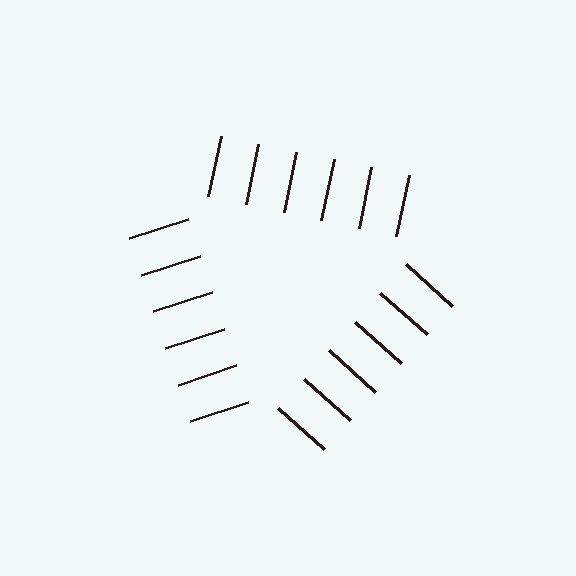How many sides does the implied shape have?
3 sides — the line-ends trace a triangle.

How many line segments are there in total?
18 — 6 along each of the 3 edges.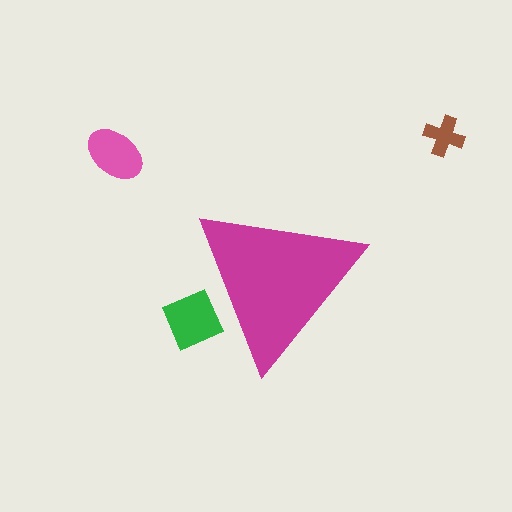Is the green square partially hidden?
Yes, the green square is partially hidden behind the magenta triangle.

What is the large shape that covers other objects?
A magenta triangle.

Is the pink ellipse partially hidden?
No, the pink ellipse is fully visible.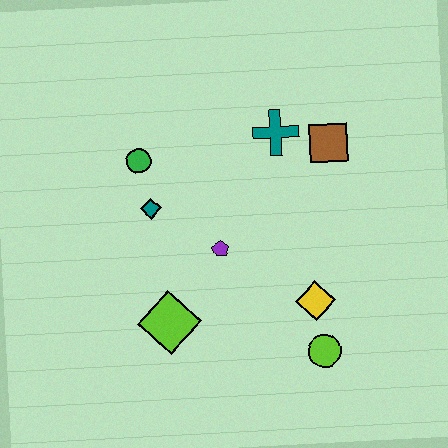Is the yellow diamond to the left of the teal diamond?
No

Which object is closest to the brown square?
The teal cross is closest to the brown square.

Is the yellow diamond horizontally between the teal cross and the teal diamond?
No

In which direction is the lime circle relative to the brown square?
The lime circle is below the brown square.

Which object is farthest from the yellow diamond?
The green circle is farthest from the yellow diamond.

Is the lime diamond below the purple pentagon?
Yes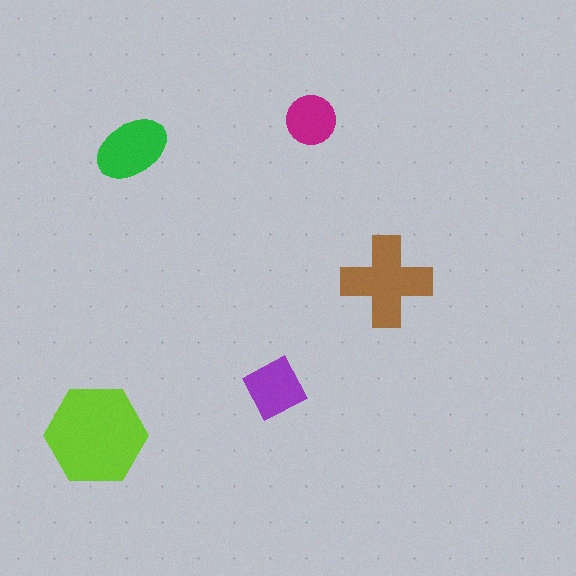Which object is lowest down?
The lime hexagon is bottommost.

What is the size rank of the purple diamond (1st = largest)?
4th.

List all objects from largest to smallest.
The lime hexagon, the brown cross, the green ellipse, the purple diamond, the magenta circle.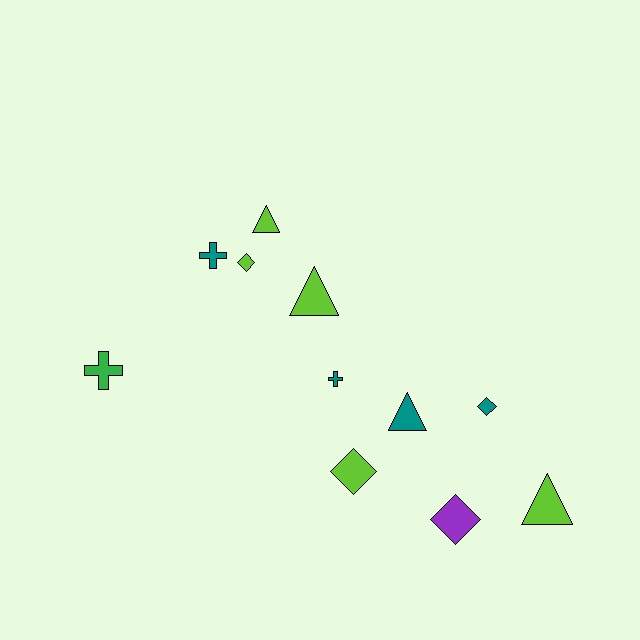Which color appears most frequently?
Lime, with 5 objects.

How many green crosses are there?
There is 1 green cross.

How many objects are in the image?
There are 11 objects.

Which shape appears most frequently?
Triangle, with 4 objects.